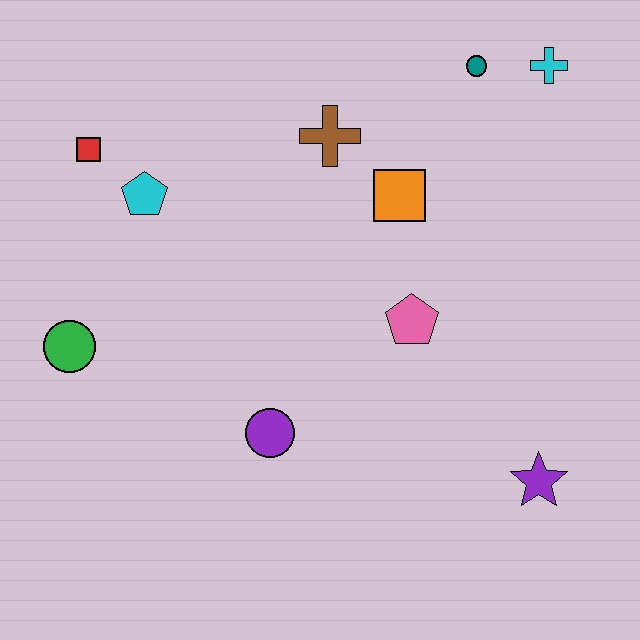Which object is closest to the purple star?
The pink pentagon is closest to the purple star.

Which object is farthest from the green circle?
The cyan cross is farthest from the green circle.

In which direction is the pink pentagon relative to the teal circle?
The pink pentagon is below the teal circle.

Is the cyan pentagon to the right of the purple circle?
No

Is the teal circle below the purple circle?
No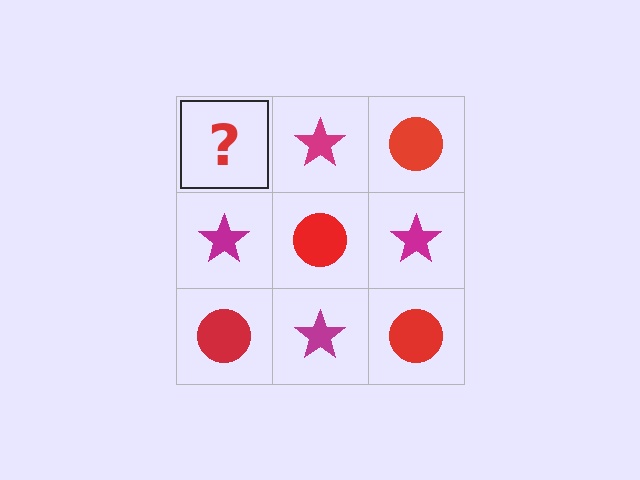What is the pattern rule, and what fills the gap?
The rule is that it alternates red circle and magenta star in a checkerboard pattern. The gap should be filled with a red circle.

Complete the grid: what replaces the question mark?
The question mark should be replaced with a red circle.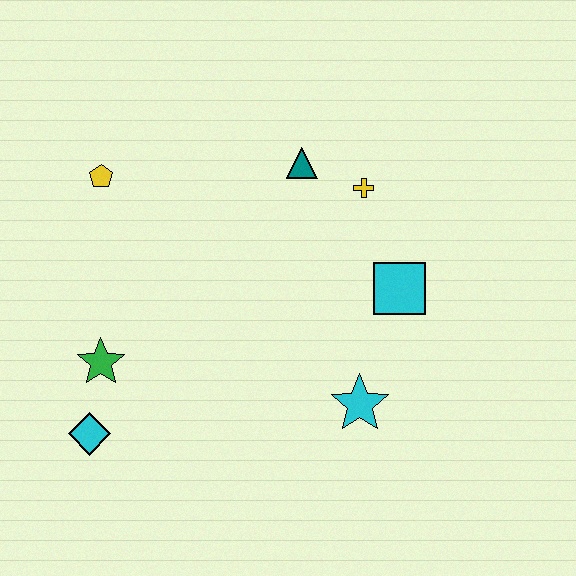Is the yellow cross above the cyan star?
Yes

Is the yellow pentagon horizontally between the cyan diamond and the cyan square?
Yes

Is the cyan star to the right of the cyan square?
No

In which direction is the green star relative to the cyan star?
The green star is to the left of the cyan star.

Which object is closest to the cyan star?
The cyan square is closest to the cyan star.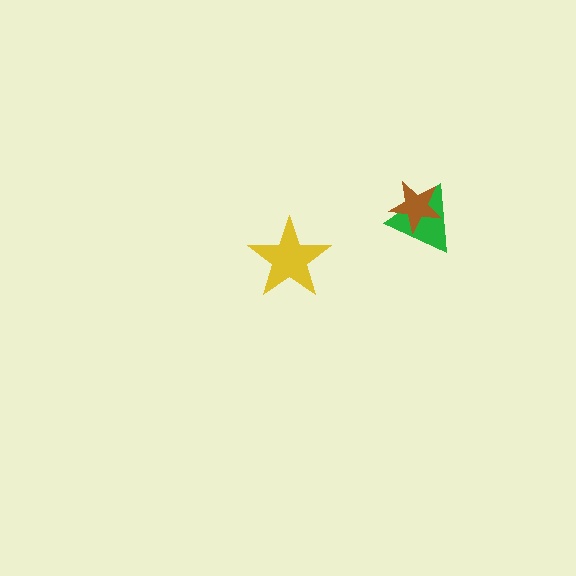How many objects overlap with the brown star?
1 object overlaps with the brown star.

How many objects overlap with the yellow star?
0 objects overlap with the yellow star.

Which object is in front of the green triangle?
The brown star is in front of the green triangle.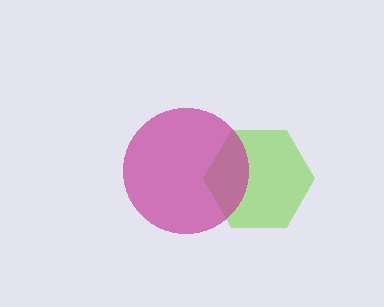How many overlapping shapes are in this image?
There are 2 overlapping shapes in the image.